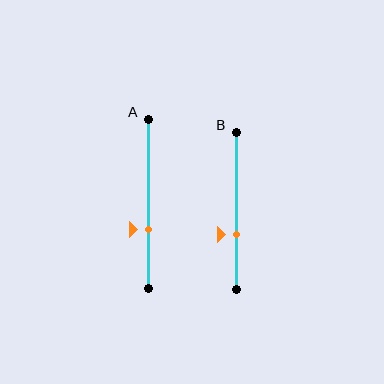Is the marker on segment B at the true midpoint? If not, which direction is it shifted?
No, the marker on segment B is shifted downward by about 15% of the segment length.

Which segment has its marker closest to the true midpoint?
Segment A has its marker closest to the true midpoint.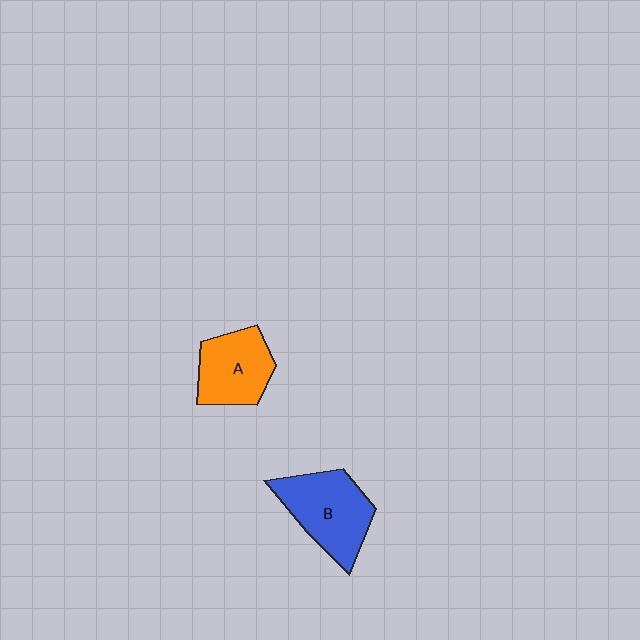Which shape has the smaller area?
Shape A (orange).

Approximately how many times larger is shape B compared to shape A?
Approximately 1.2 times.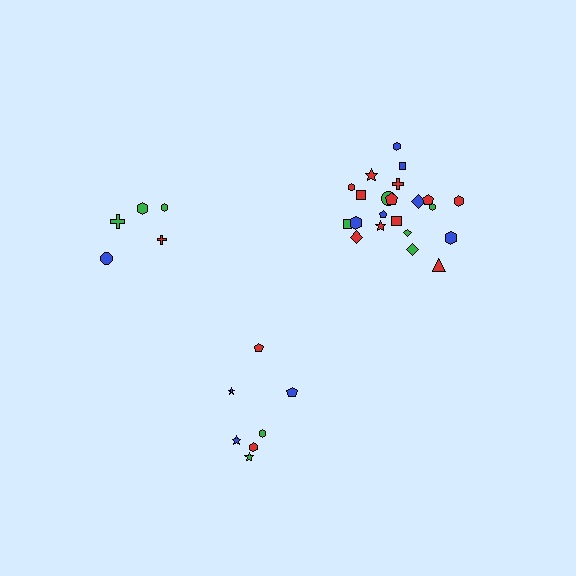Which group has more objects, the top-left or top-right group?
The top-right group.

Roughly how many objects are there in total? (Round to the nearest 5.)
Roughly 35 objects in total.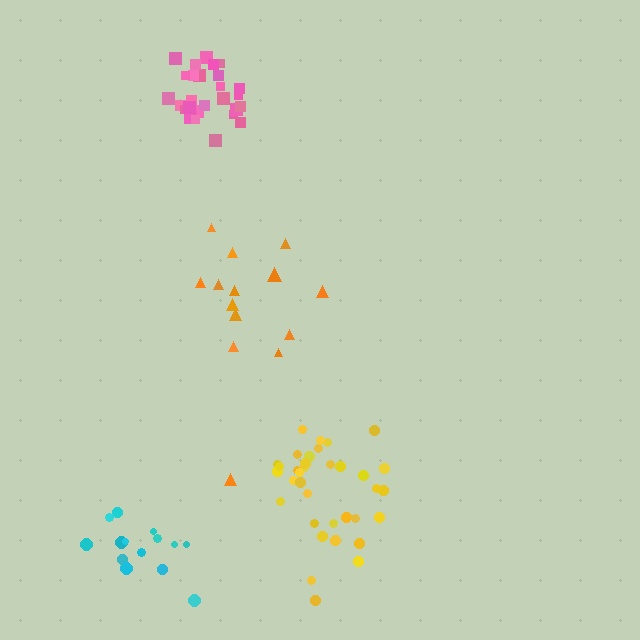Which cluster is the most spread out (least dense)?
Orange.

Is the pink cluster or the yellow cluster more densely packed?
Pink.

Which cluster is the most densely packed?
Pink.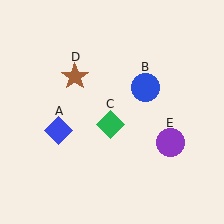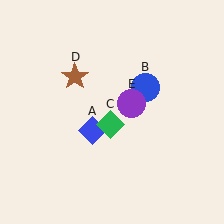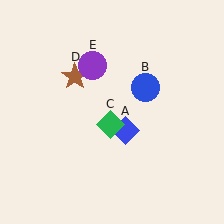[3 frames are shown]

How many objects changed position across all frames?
2 objects changed position: blue diamond (object A), purple circle (object E).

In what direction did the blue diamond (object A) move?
The blue diamond (object A) moved right.